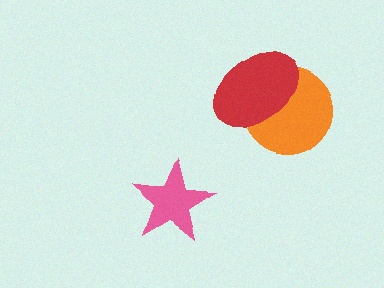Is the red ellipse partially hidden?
No, no other shape covers it.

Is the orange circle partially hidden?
Yes, it is partially covered by another shape.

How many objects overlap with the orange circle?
1 object overlaps with the orange circle.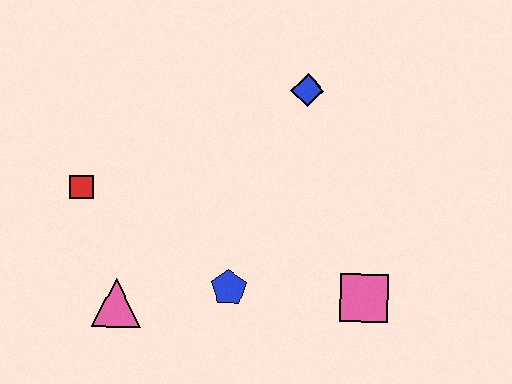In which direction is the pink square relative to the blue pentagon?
The pink square is to the right of the blue pentagon.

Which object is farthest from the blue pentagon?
The blue diamond is farthest from the blue pentagon.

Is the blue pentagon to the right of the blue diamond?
No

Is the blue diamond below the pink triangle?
No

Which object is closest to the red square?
The pink triangle is closest to the red square.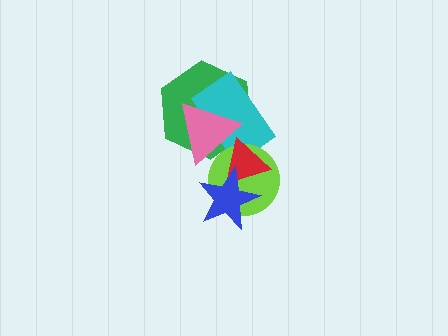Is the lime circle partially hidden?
Yes, it is partially covered by another shape.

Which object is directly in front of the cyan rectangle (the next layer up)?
The lime circle is directly in front of the cyan rectangle.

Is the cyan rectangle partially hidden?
Yes, it is partially covered by another shape.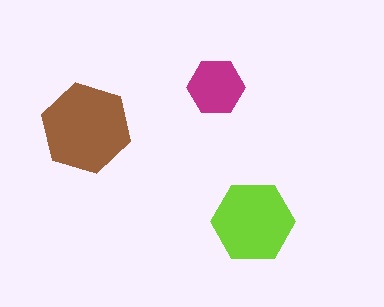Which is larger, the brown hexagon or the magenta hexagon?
The brown one.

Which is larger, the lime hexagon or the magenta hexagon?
The lime one.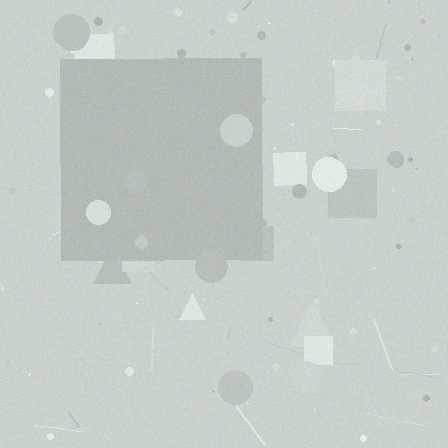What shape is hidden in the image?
A square is hidden in the image.